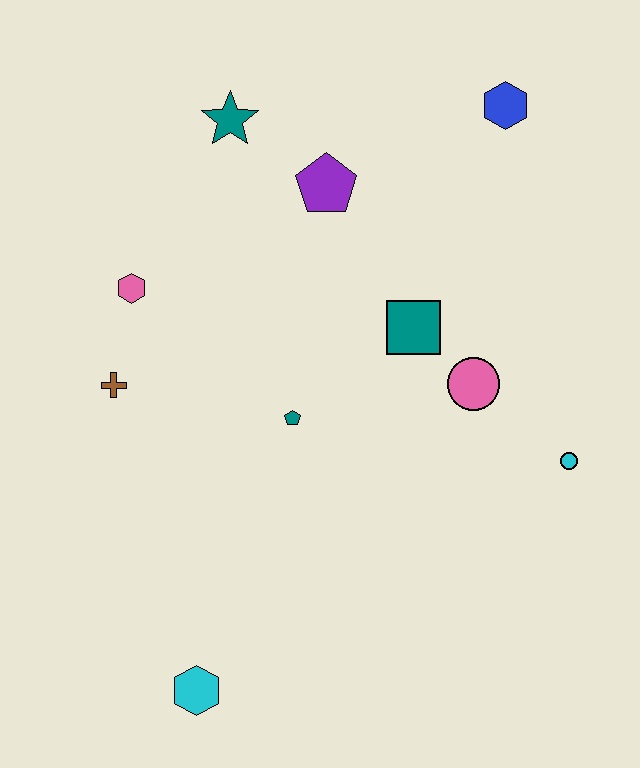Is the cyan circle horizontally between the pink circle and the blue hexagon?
No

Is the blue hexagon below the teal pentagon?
No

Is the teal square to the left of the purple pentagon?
No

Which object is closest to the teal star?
The purple pentagon is closest to the teal star.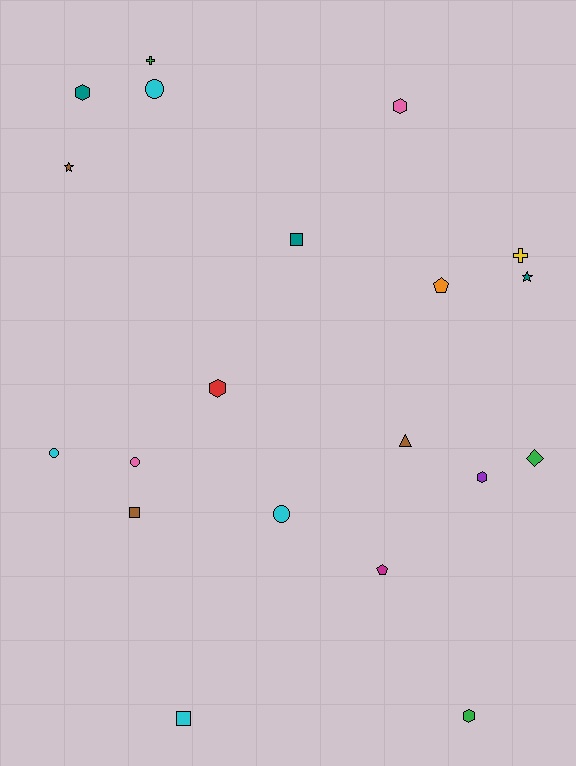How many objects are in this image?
There are 20 objects.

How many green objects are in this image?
There are 3 green objects.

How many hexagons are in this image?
There are 5 hexagons.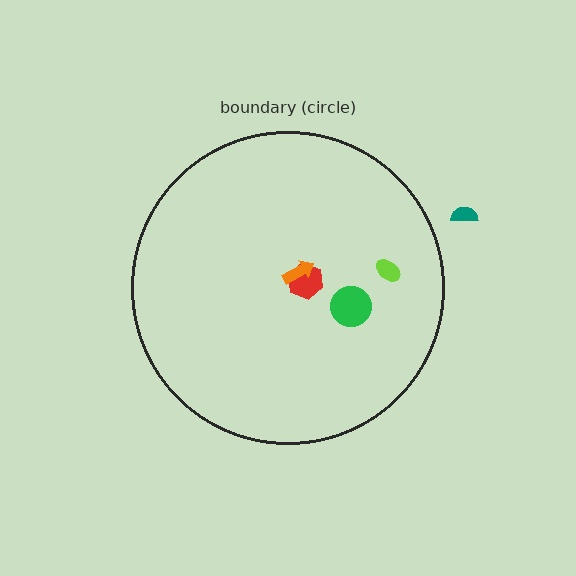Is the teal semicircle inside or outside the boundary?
Outside.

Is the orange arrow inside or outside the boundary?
Inside.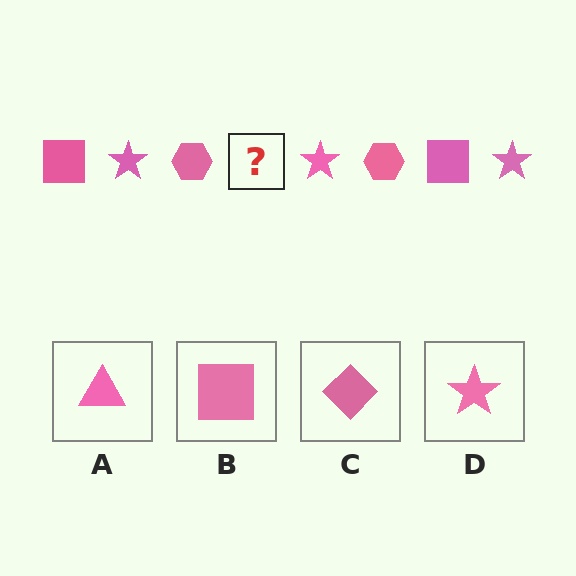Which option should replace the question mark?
Option B.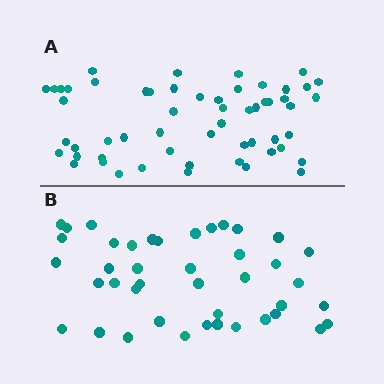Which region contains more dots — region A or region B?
Region A (the top region) has more dots.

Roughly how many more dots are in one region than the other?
Region A has approximately 15 more dots than region B.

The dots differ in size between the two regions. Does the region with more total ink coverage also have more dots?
No. Region B has more total ink coverage because its dots are larger, but region A actually contains more individual dots. Total area can be misleading — the number of items is what matters here.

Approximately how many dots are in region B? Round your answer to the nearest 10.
About 40 dots. (The exact count is 42, which rounds to 40.)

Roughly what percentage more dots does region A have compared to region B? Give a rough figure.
About 35% more.